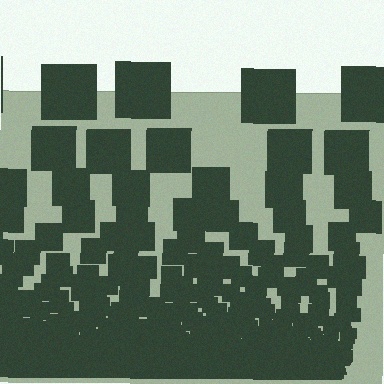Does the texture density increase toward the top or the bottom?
Density increases toward the bottom.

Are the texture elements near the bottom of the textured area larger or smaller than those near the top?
Smaller. The gradient is inverted — elements near the bottom are smaller and denser.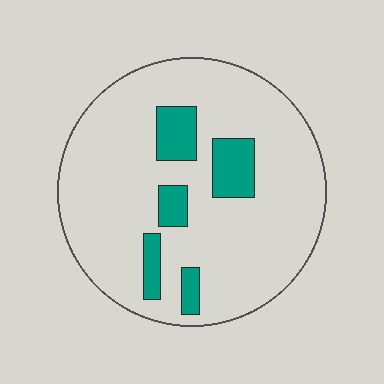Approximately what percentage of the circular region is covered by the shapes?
Approximately 15%.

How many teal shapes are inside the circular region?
5.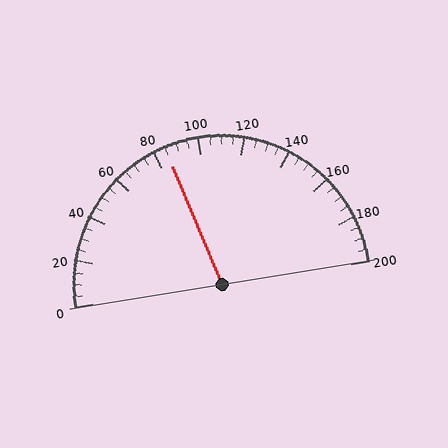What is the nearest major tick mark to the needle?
The nearest major tick mark is 80.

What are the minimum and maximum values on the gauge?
The gauge ranges from 0 to 200.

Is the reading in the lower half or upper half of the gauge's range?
The reading is in the lower half of the range (0 to 200).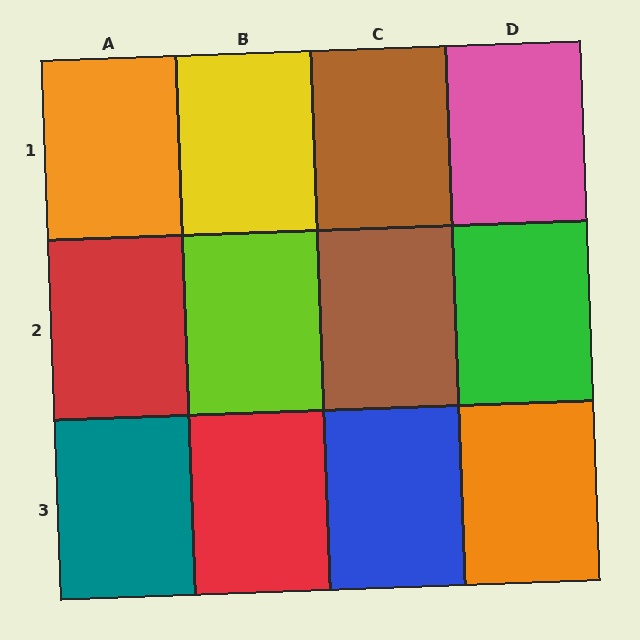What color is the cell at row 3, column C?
Blue.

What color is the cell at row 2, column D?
Green.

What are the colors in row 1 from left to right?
Orange, yellow, brown, pink.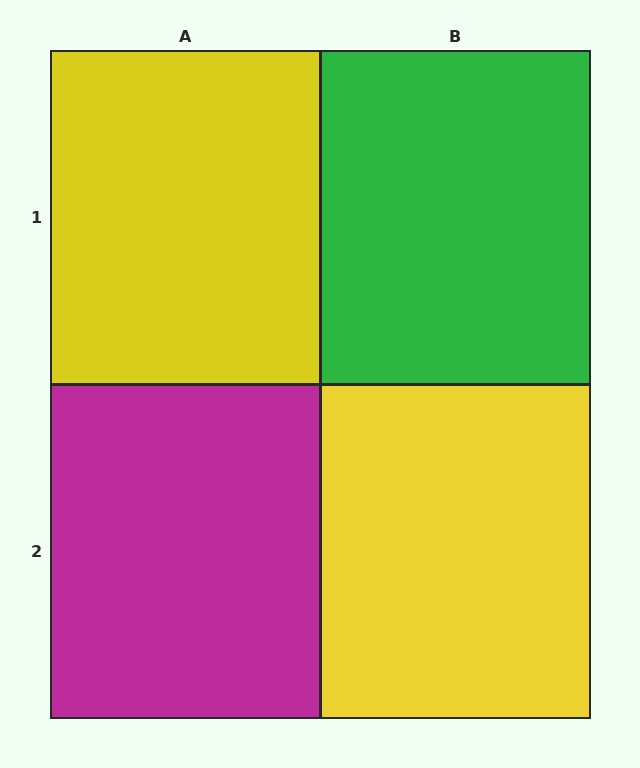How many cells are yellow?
2 cells are yellow.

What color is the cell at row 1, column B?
Green.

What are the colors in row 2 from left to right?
Magenta, yellow.